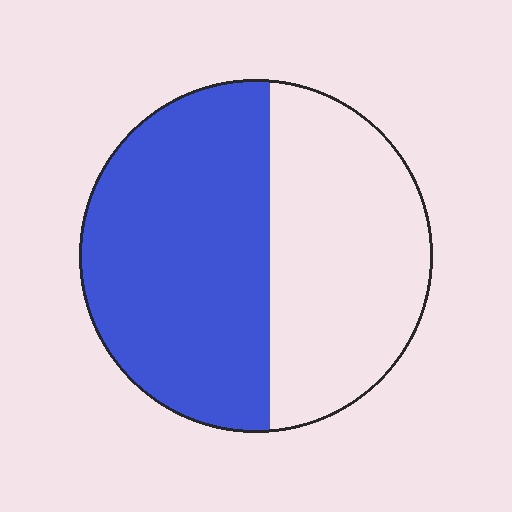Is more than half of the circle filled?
Yes.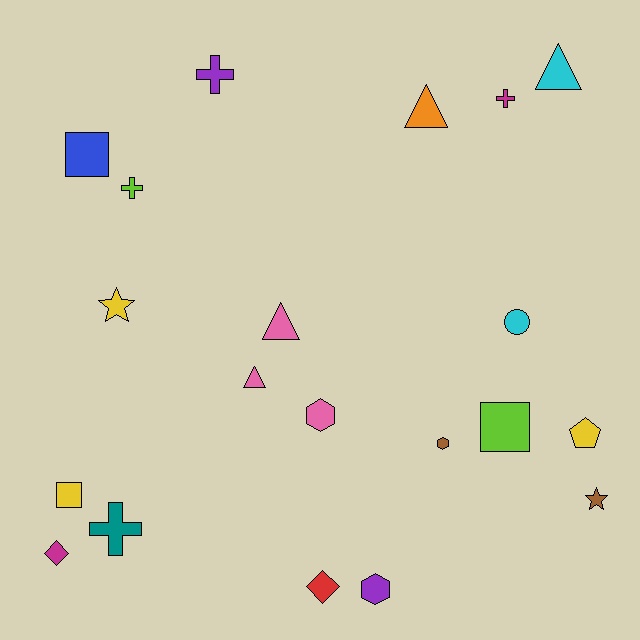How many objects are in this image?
There are 20 objects.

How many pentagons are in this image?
There is 1 pentagon.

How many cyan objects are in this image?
There are 2 cyan objects.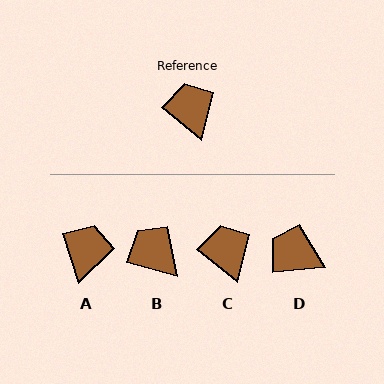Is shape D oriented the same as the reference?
No, it is off by about 44 degrees.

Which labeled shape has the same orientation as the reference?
C.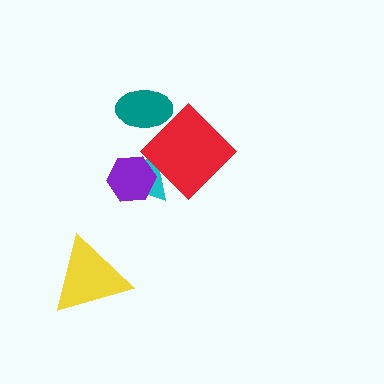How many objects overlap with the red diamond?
3 objects overlap with the red diamond.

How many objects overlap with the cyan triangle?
2 objects overlap with the cyan triangle.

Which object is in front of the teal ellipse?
The red diamond is in front of the teal ellipse.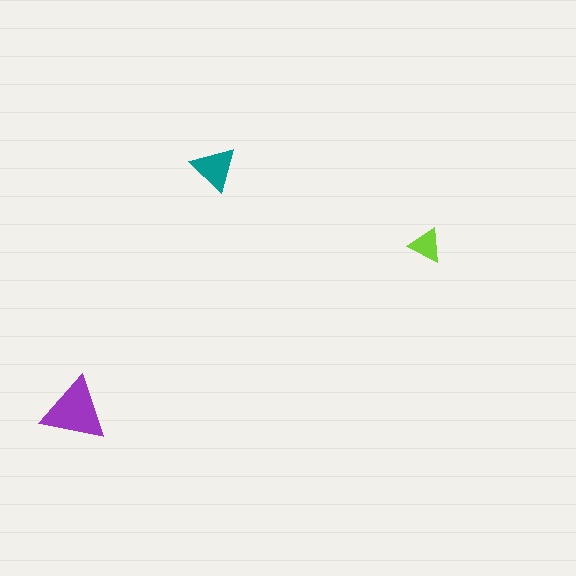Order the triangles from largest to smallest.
the purple one, the teal one, the lime one.